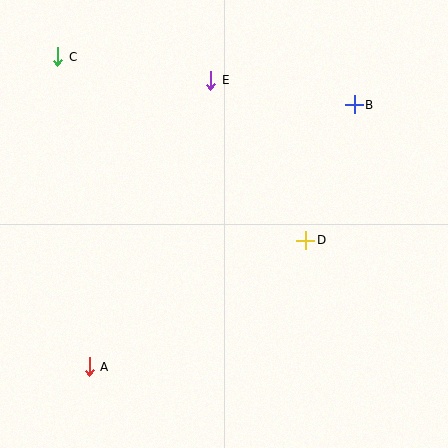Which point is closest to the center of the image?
Point D at (306, 240) is closest to the center.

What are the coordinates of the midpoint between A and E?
The midpoint between A and E is at (150, 223).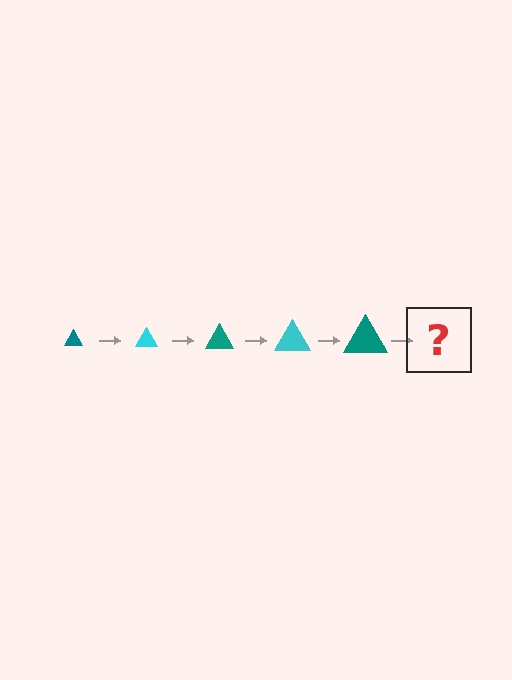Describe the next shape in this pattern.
It should be a cyan triangle, larger than the previous one.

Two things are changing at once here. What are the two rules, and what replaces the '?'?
The two rules are that the triangle grows larger each step and the color cycles through teal and cyan. The '?' should be a cyan triangle, larger than the previous one.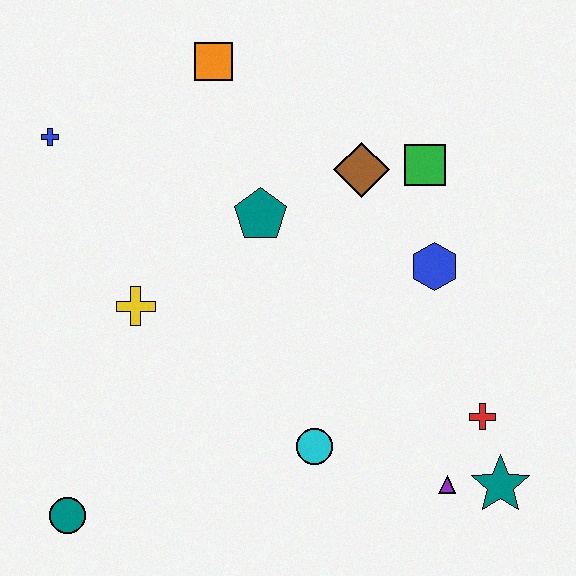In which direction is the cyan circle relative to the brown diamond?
The cyan circle is below the brown diamond.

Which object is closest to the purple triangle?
The teal star is closest to the purple triangle.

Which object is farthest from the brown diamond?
The teal circle is farthest from the brown diamond.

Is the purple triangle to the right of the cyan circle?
Yes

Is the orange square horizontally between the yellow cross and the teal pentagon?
Yes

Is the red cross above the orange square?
No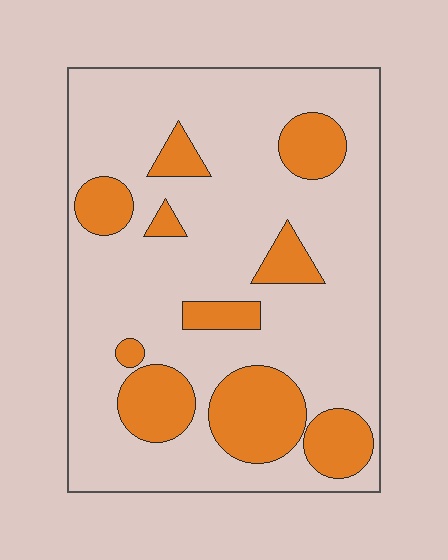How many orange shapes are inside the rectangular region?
10.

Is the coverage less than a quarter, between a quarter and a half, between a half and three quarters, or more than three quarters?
Less than a quarter.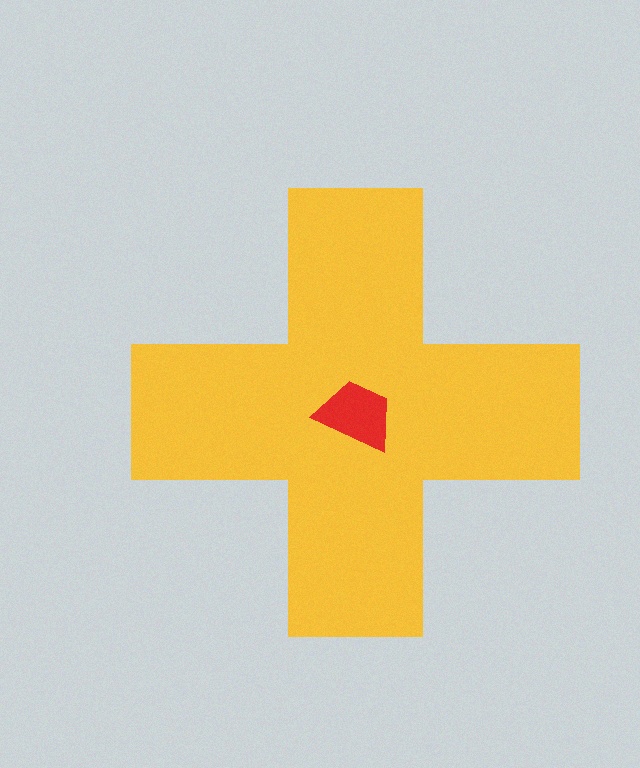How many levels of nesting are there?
2.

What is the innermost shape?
The red trapezoid.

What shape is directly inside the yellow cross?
The red trapezoid.